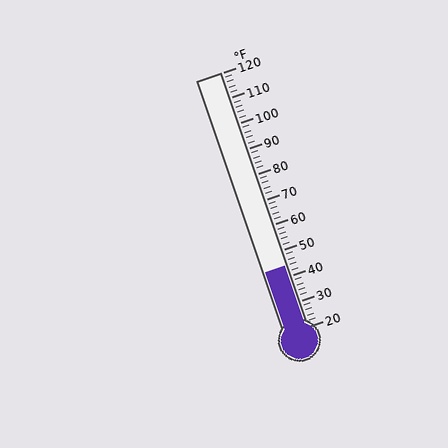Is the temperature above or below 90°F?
The temperature is below 90°F.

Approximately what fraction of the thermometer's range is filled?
The thermometer is filled to approximately 25% of its range.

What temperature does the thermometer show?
The thermometer shows approximately 44°F.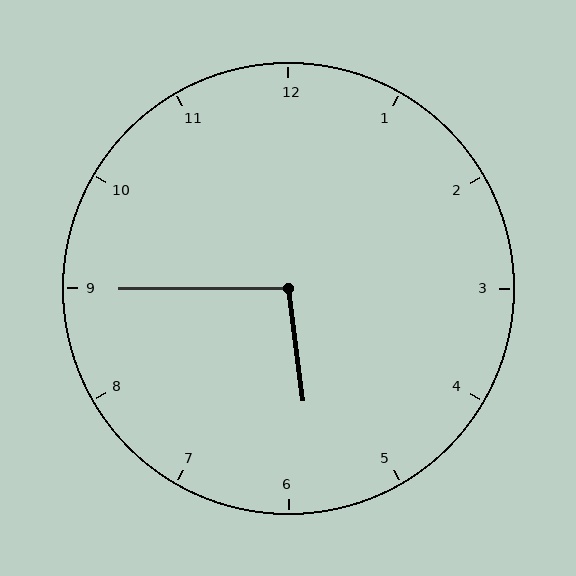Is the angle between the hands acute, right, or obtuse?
It is obtuse.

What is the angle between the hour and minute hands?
Approximately 98 degrees.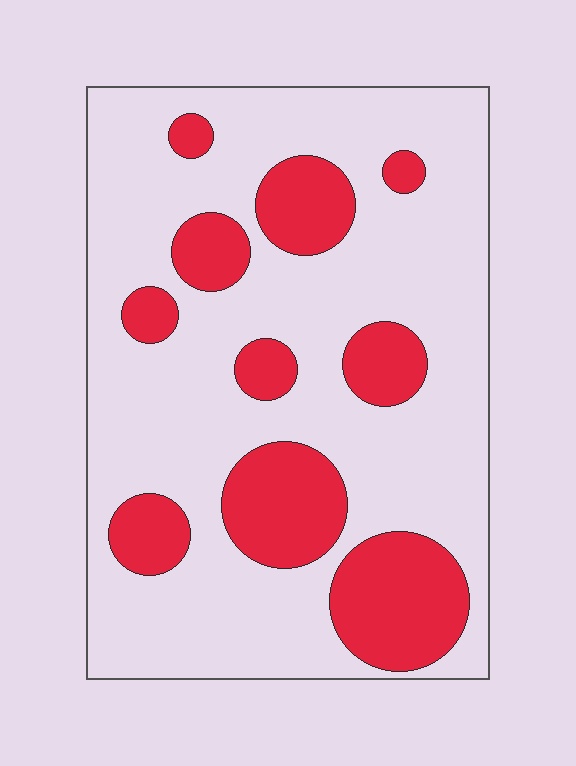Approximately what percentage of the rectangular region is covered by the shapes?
Approximately 25%.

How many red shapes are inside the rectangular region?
10.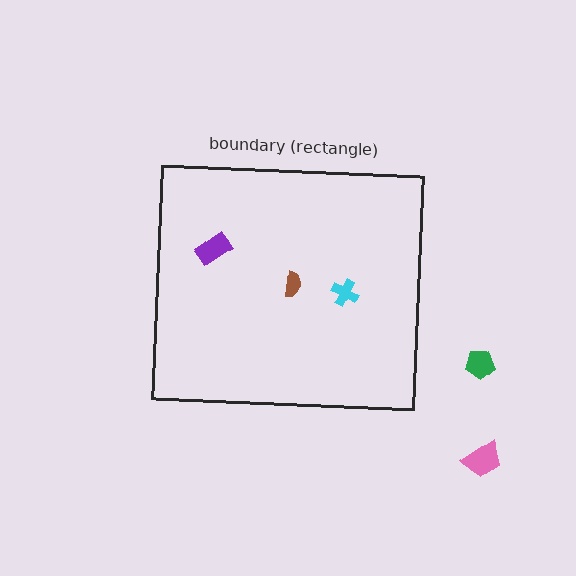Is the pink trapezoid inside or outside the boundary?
Outside.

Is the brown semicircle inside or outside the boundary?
Inside.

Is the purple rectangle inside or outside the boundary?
Inside.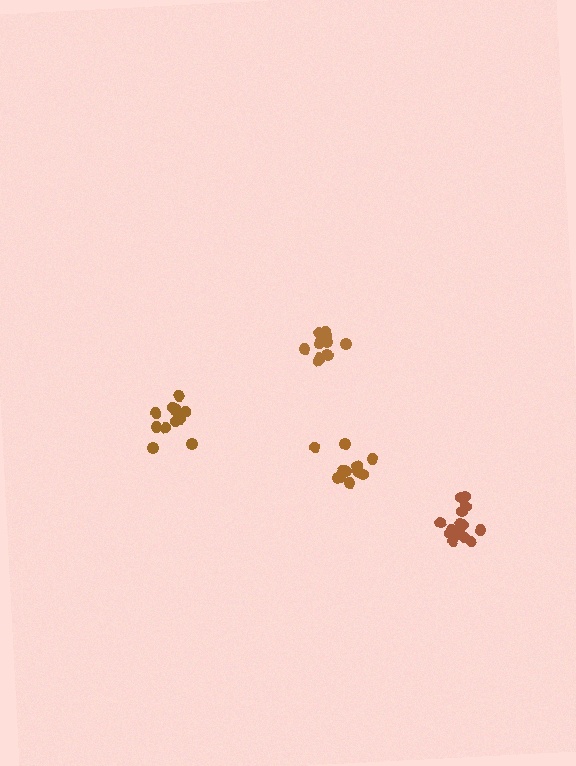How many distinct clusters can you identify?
There are 4 distinct clusters.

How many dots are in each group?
Group 1: 12 dots, Group 2: 11 dots, Group 3: 13 dots, Group 4: 16 dots (52 total).